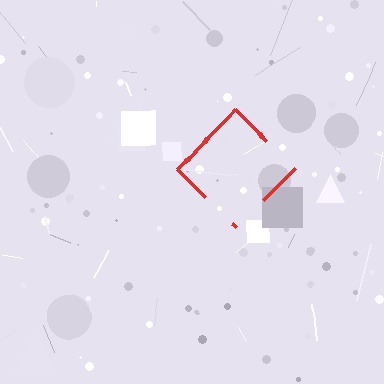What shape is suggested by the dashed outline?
The dashed outline suggests a diamond.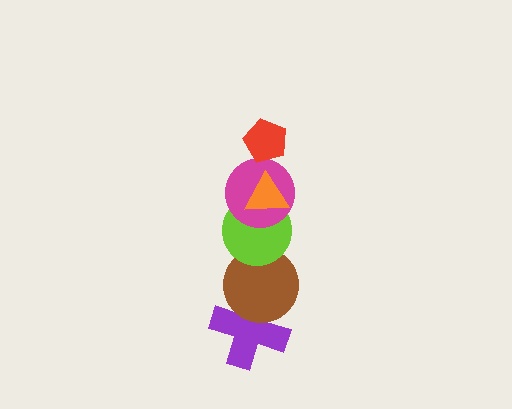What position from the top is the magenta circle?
The magenta circle is 3rd from the top.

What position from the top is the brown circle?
The brown circle is 5th from the top.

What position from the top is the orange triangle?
The orange triangle is 2nd from the top.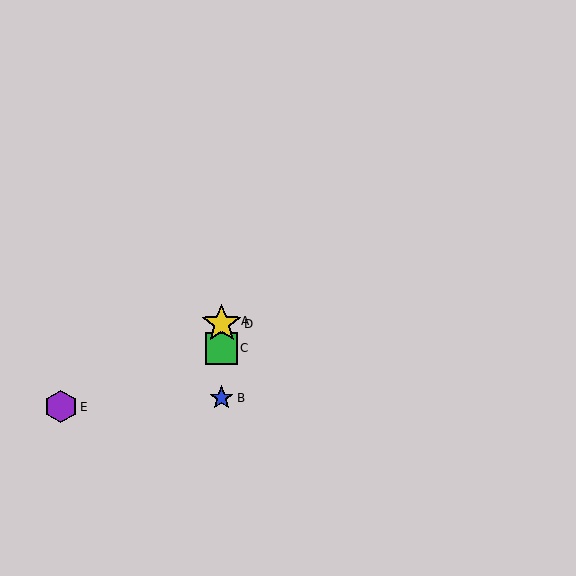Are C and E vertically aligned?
No, C is at x≈222 and E is at x≈61.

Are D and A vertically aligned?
Yes, both are at x≈222.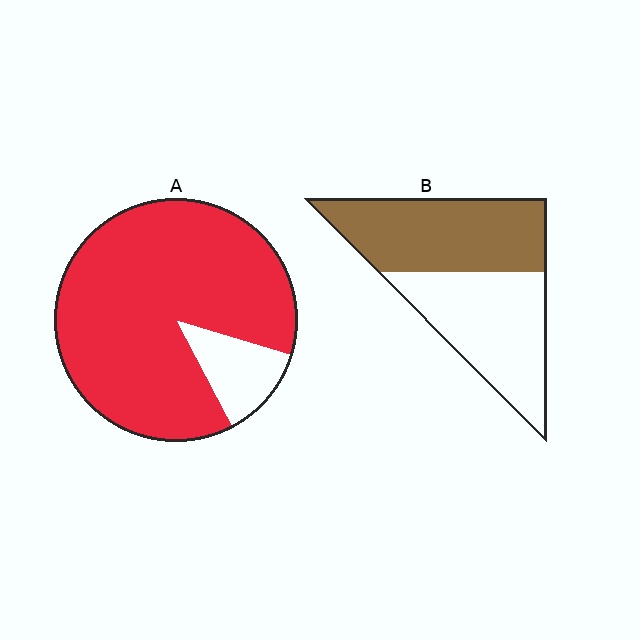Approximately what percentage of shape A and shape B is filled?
A is approximately 85% and B is approximately 50%.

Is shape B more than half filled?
Roughly half.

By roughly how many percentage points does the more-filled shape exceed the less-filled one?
By roughly 35 percentage points (A over B).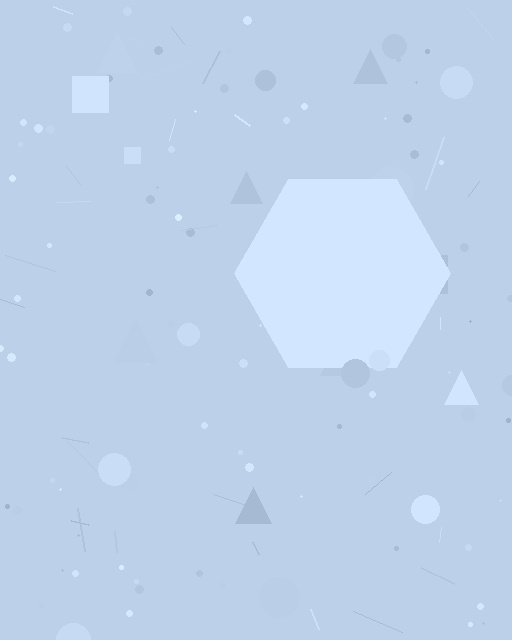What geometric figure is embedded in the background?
A hexagon is embedded in the background.